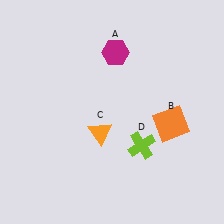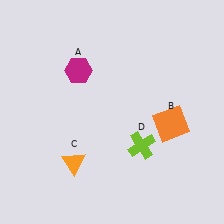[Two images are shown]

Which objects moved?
The objects that moved are: the magenta hexagon (A), the orange triangle (C).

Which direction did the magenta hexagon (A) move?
The magenta hexagon (A) moved left.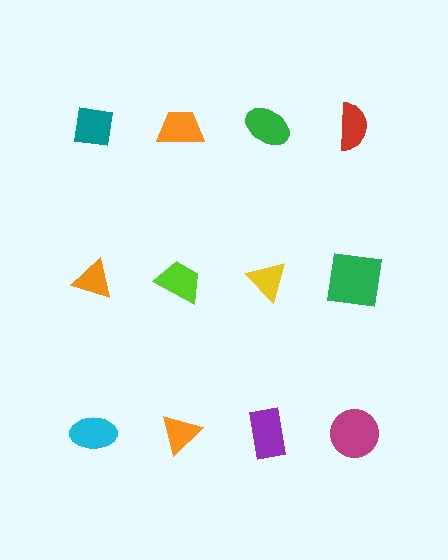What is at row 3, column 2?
An orange triangle.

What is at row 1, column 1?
A teal square.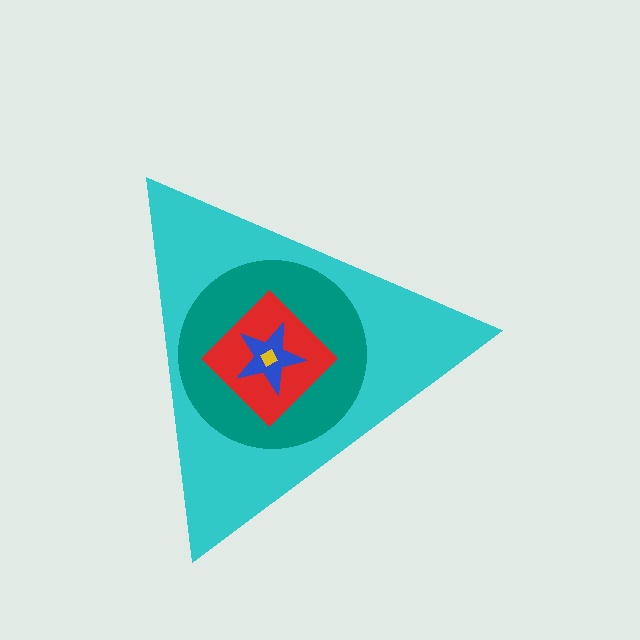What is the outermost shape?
The cyan triangle.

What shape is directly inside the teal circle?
The red diamond.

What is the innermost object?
The yellow square.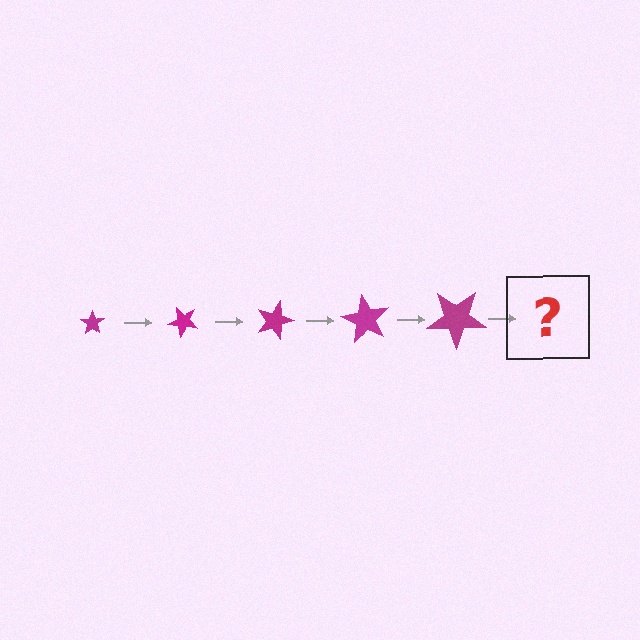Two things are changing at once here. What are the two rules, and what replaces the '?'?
The two rules are that the star grows larger each step and it rotates 45 degrees each step. The '?' should be a star, larger than the previous one and rotated 225 degrees from the start.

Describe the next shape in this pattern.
It should be a star, larger than the previous one and rotated 225 degrees from the start.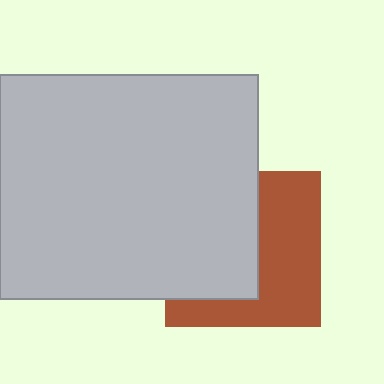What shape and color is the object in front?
The object in front is a light gray rectangle.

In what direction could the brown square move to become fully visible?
The brown square could move right. That would shift it out from behind the light gray rectangle entirely.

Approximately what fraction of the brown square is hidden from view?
Roughly 49% of the brown square is hidden behind the light gray rectangle.